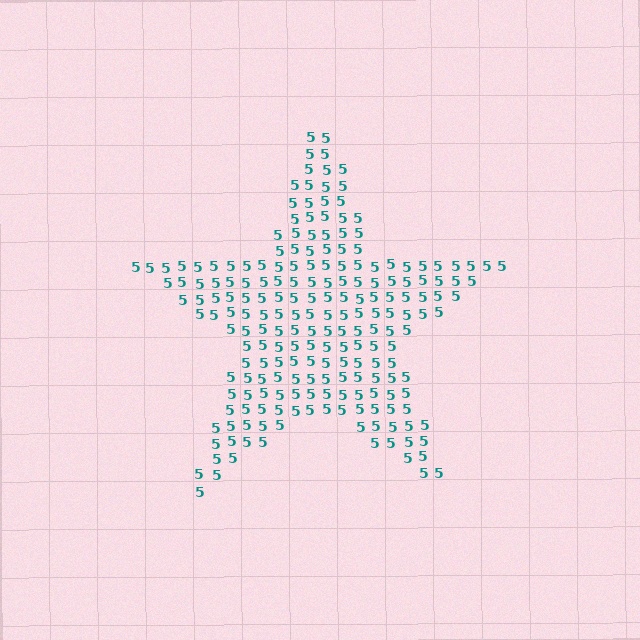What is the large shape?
The large shape is a star.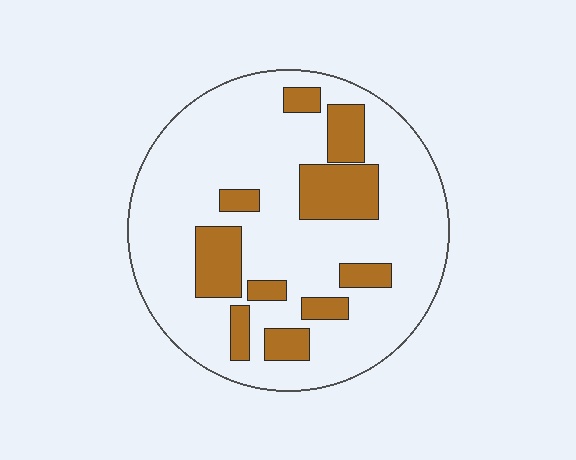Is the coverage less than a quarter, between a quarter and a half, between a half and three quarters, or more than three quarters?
Less than a quarter.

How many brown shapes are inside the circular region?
10.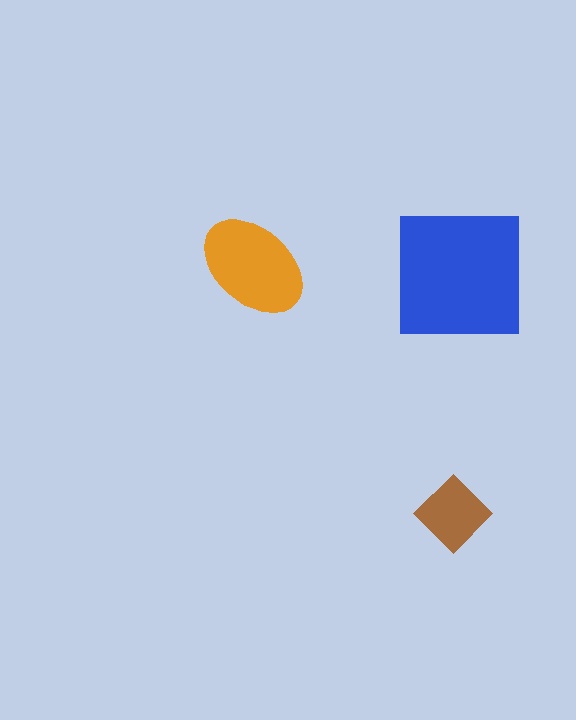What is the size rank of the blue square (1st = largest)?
1st.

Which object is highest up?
The orange ellipse is topmost.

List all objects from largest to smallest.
The blue square, the orange ellipse, the brown diamond.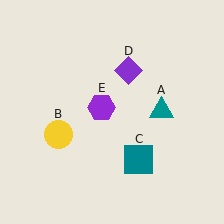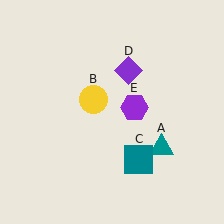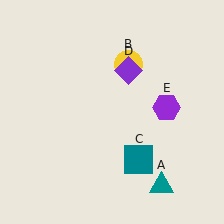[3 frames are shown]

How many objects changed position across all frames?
3 objects changed position: teal triangle (object A), yellow circle (object B), purple hexagon (object E).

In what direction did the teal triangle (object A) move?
The teal triangle (object A) moved down.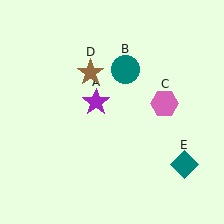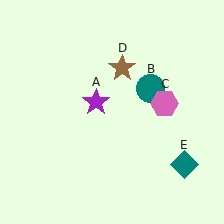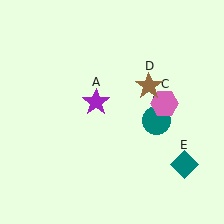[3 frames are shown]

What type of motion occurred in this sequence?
The teal circle (object B), brown star (object D) rotated clockwise around the center of the scene.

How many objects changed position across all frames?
2 objects changed position: teal circle (object B), brown star (object D).